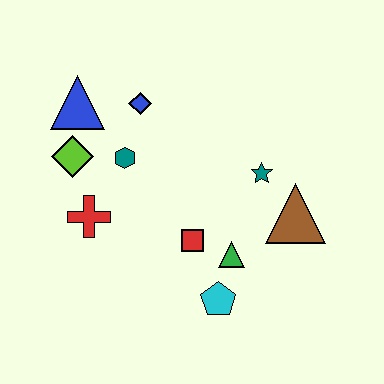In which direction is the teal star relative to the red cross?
The teal star is to the right of the red cross.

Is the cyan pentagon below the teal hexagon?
Yes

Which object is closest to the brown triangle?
The teal star is closest to the brown triangle.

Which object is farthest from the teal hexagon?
The brown triangle is farthest from the teal hexagon.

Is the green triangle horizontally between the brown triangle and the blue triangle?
Yes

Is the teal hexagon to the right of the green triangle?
No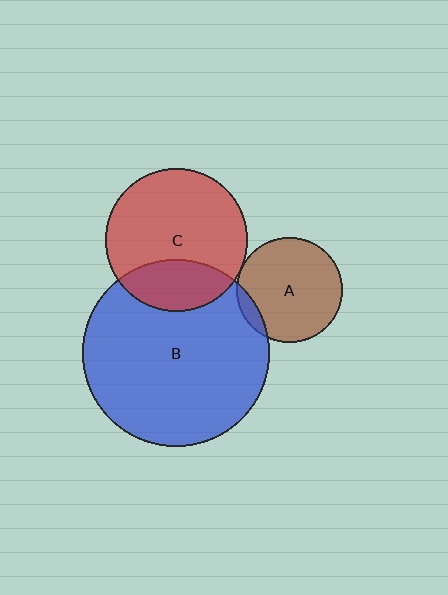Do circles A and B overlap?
Yes.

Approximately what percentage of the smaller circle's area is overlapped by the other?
Approximately 10%.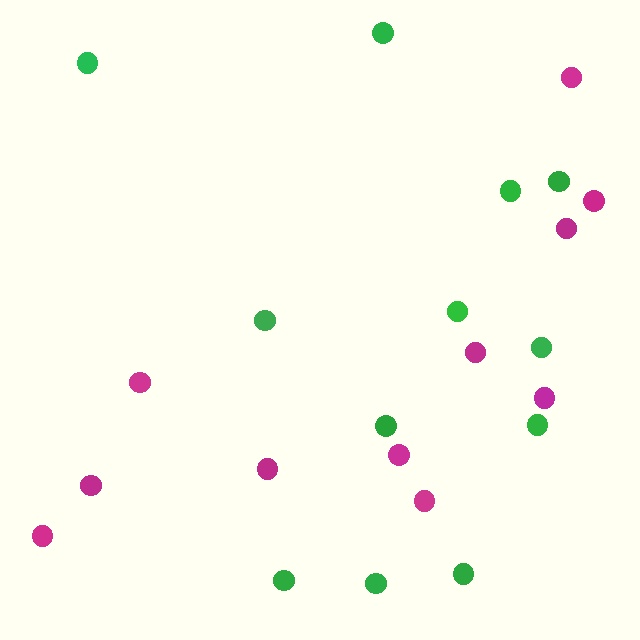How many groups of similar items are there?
There are 2 groups: one group of magenta circles (11) and one group of green circles (12).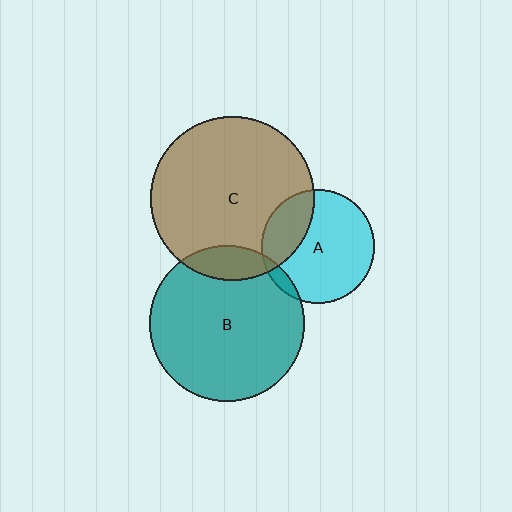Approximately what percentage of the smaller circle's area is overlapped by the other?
Approximately 25%.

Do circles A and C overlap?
Yes.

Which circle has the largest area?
Circle C (brown).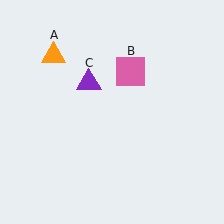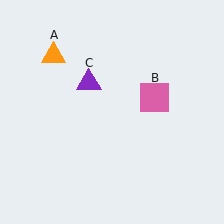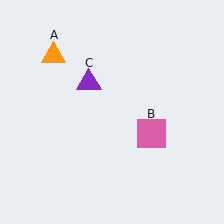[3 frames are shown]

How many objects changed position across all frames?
1 object changed position: pink square (object B).